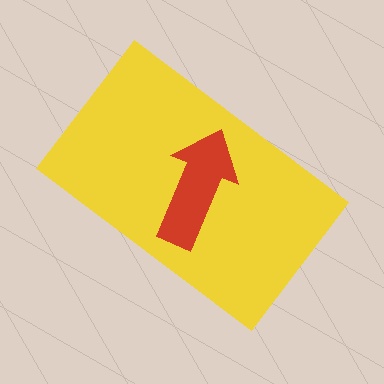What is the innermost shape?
The red arrow.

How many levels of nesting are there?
2.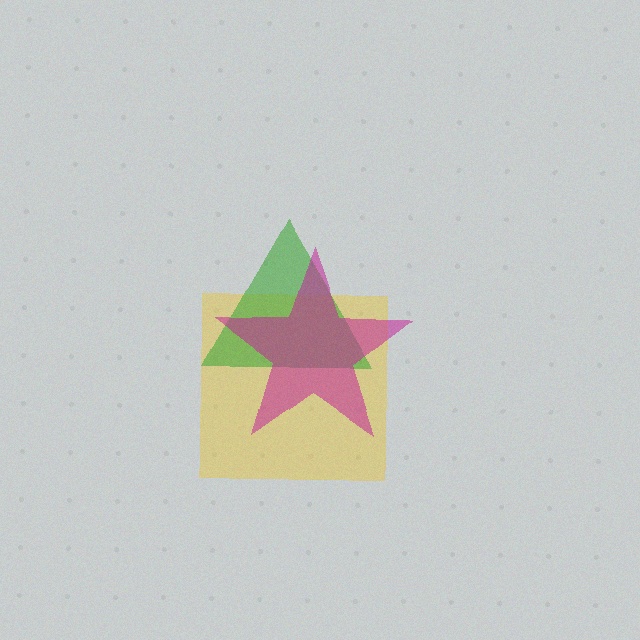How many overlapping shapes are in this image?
There are 3 overlapping shapes in the image.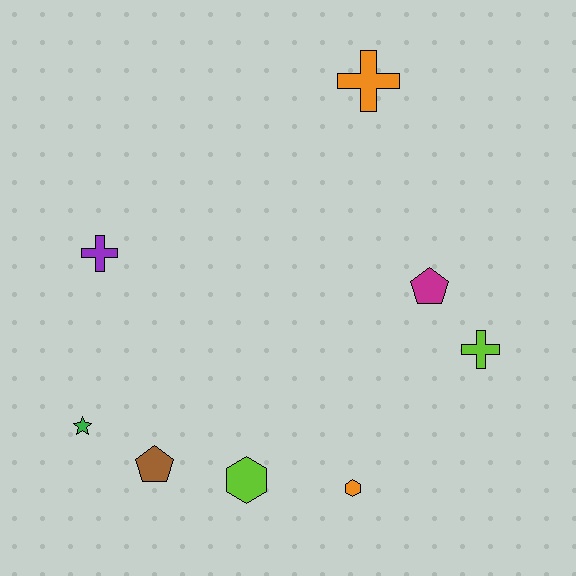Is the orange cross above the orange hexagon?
Yes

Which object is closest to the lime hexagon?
The brown pentagon is closest to the lime hexagon.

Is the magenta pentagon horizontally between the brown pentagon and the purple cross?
No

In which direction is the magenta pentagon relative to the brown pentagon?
The magenta pentagon is to the right of the brown pentagon.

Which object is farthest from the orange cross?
The green star is farthest from the orange cross.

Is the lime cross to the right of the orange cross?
Yes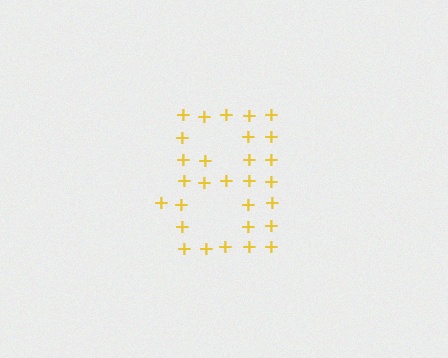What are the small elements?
The small elements are plus signs.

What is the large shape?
The large shape is the digit 8.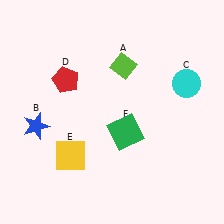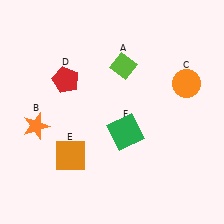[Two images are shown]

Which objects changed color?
B changed from blue to orange. C changed from cyan to orange. E changed from yellow to orange.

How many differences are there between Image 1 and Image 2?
There are 3 differences between the two images.